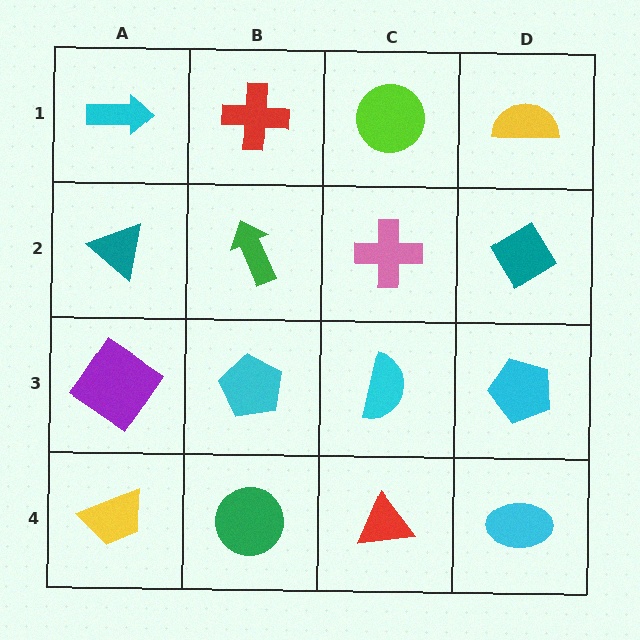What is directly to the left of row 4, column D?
A red triangle.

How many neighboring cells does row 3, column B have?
4.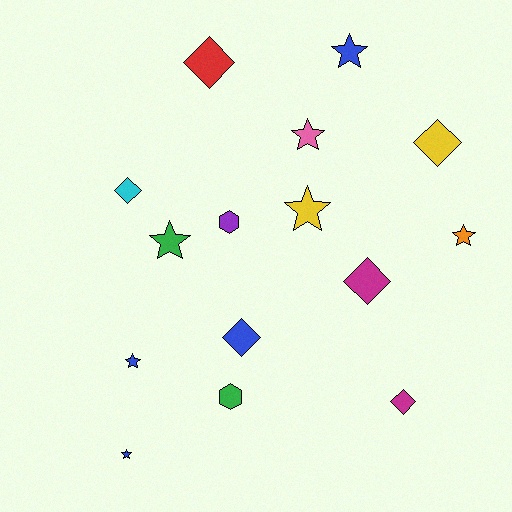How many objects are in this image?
There are 15 objects.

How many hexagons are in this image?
There are 2 hexagons.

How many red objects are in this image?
There is 1 red object.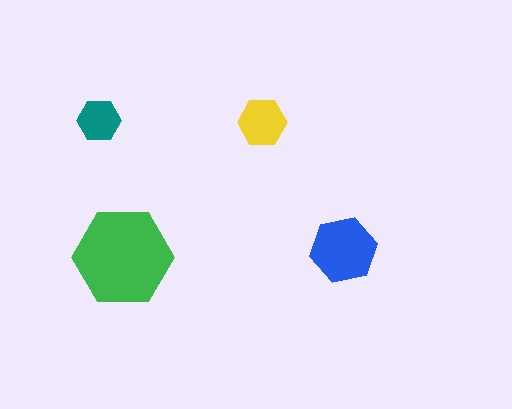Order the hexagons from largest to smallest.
the green one, the blue one, the yellow one, the teal one.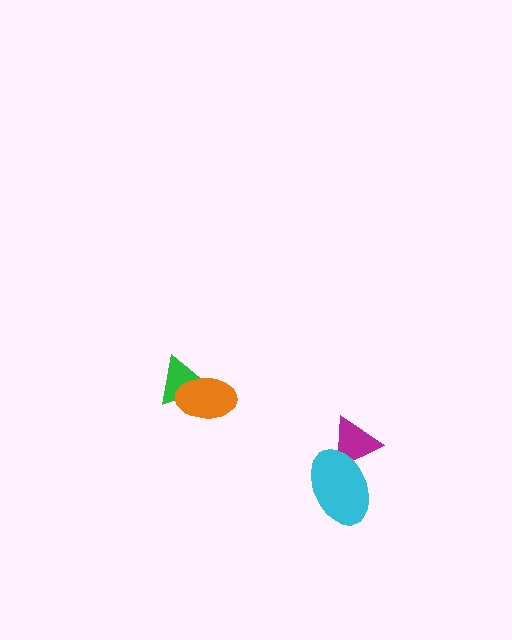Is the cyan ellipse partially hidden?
No, no other shape covers it.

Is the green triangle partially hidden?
Yes, it is partially covered by another shape.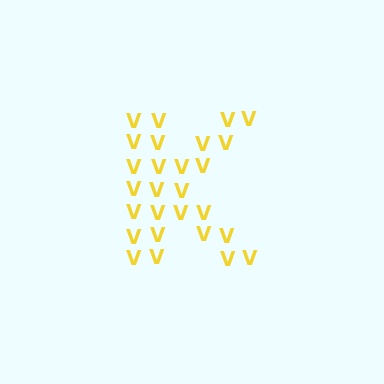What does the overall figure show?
The overall figure shows the letter K.